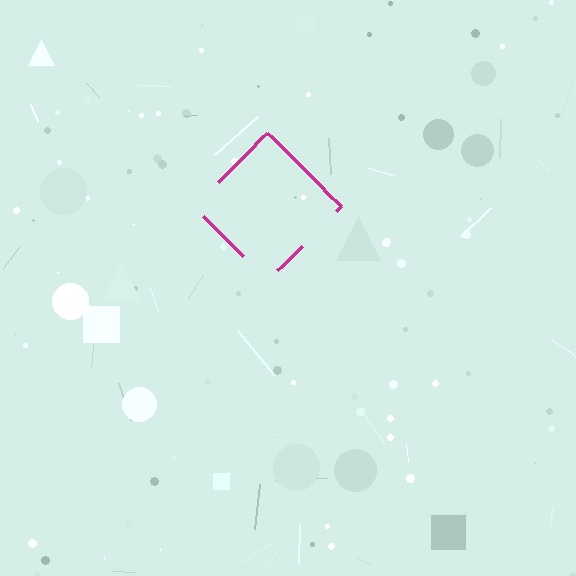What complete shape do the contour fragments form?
The contour fragments form a diamond.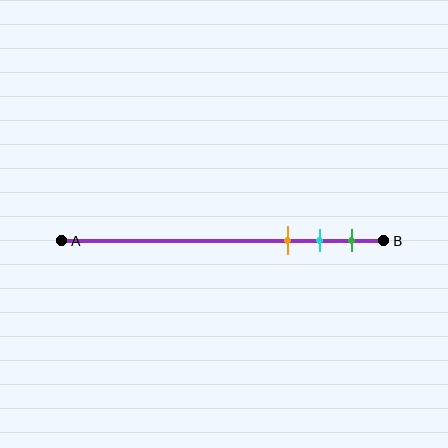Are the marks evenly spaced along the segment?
Yes, the marks are approximately evenly spaced.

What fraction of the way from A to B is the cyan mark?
The cyan mark is approximately 80% (0.8) of the way from A to B.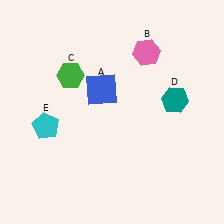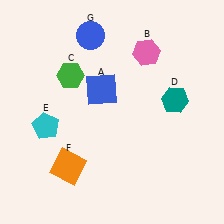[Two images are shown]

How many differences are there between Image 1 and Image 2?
There are 2 differences between the two images.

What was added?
An orange square (F), a blue circle (G) were added in Image 2.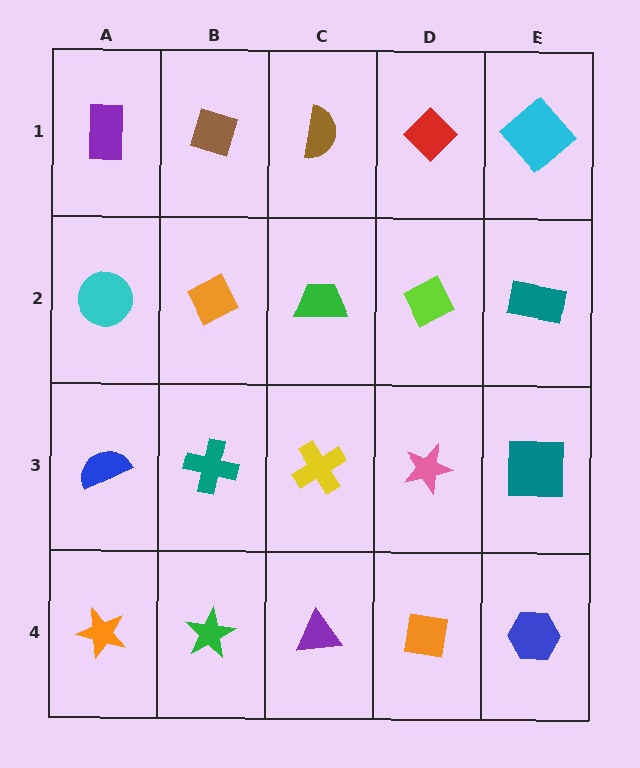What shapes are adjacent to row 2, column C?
A brown semicircle (row 1, column C), a yellow cross (row 3, column C), an orange diamond (row 2, column B), a lime diamond (row 2, column D).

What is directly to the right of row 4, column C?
An orange square.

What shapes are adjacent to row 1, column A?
A cyan circle (row 2, column A), a brown diamond (row 1, column B).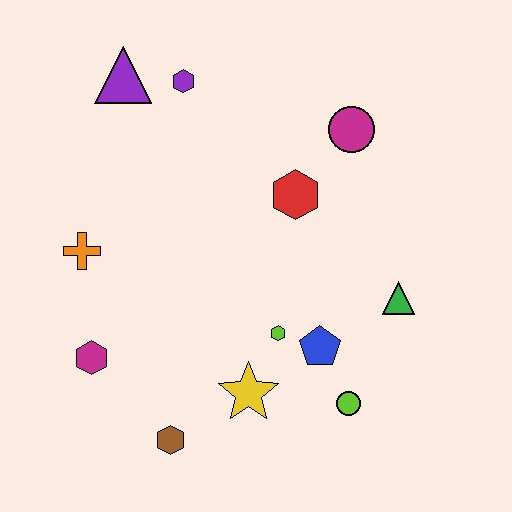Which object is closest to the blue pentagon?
The lime hexagon is closest to the blue pentagon.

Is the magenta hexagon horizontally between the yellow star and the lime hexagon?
No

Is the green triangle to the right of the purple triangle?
Yes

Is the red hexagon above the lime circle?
Yes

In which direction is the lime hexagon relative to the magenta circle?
The lime hexagon is below the magenta circle.